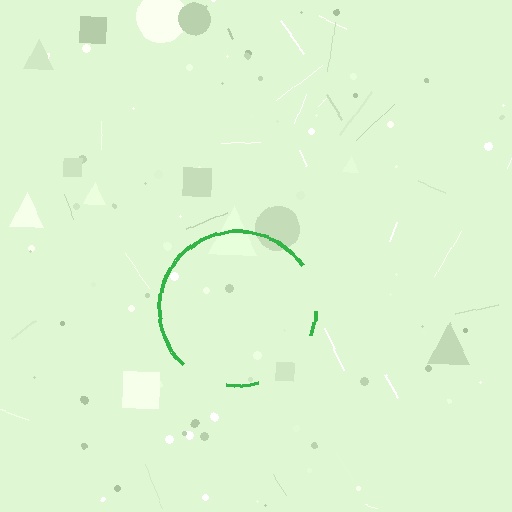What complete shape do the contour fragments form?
The contour fragments form a circle.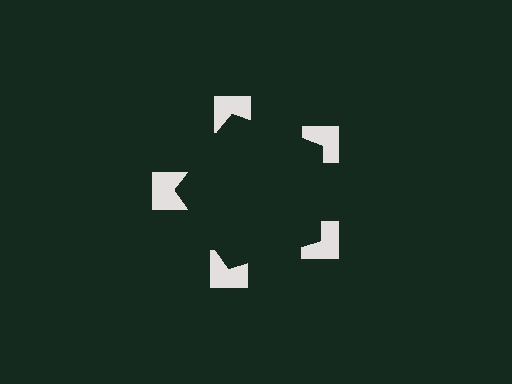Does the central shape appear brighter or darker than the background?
It typically appears slightly darker than the background, even though no actual brightness change is drawn.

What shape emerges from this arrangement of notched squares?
An illusory pentagon — its edges are inferred from the aligned wedge cuts in the notched squares, not physically drawn.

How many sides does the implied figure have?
5 sides.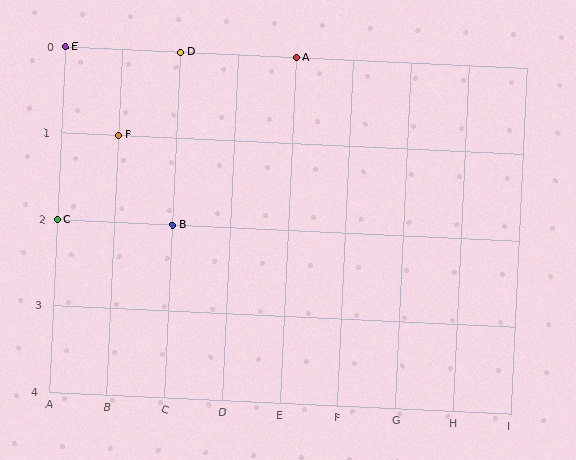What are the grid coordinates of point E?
Point E is at grid coordinates (A, 0).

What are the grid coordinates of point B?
Point B is at grid coordinates (C, 2).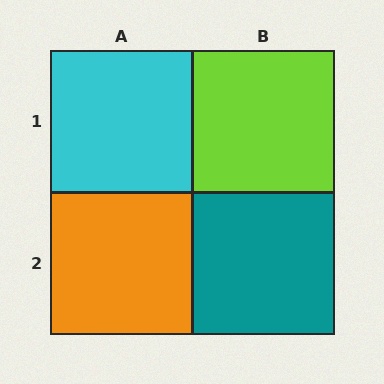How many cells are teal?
1 cell is teal.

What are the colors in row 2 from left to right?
Orange, teal.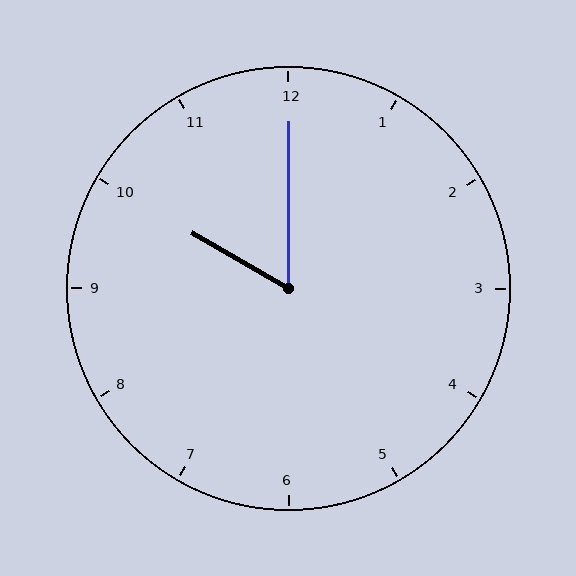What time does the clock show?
10:00.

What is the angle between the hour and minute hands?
Approximately 60 degrees.